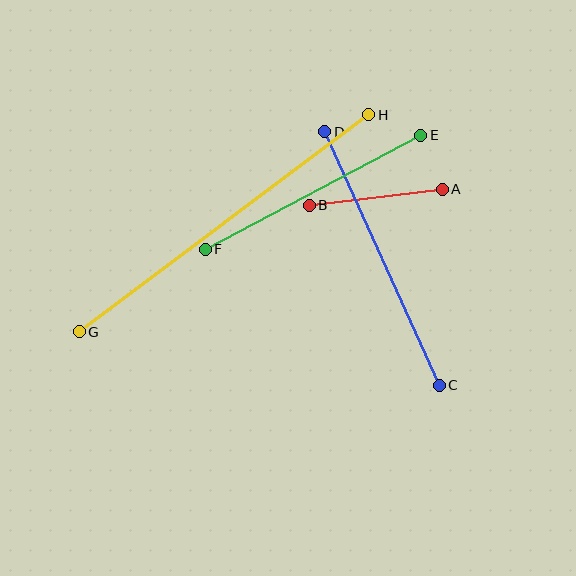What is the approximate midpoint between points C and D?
The midpoint is at approximately (382, 258) pixels.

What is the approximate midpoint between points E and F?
The midpoint is at approximately (313, 192) pixels.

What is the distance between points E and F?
The distance is approximately 244 pixels.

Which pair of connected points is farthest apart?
Points G and H are farthest apart.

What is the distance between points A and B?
The distance is approximately 134 pixels.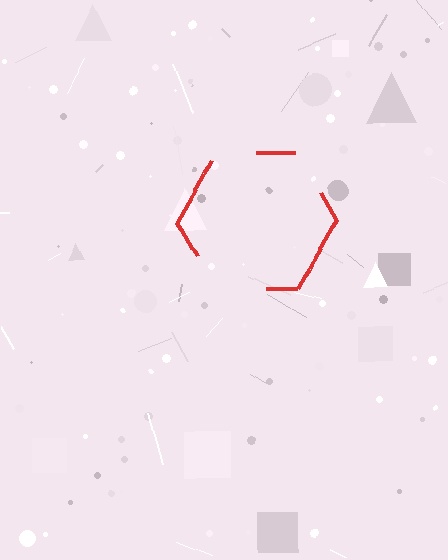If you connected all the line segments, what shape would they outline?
They would outline a hexagon.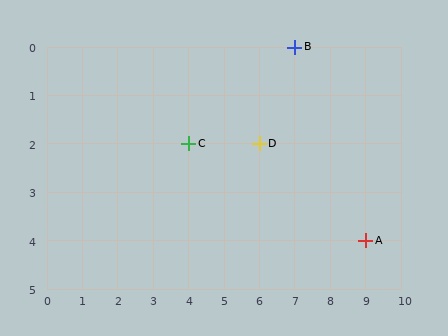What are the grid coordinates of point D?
Point D is at grid coordinates (6, 2).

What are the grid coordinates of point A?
Point A is at grid coordinates (9, 4).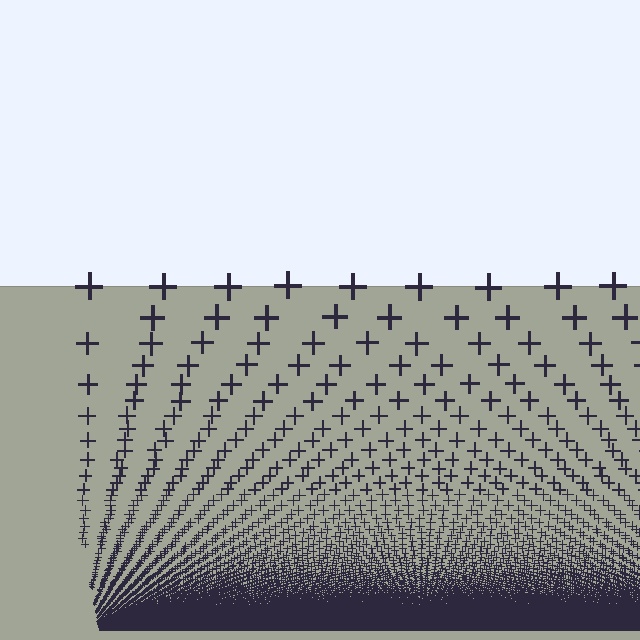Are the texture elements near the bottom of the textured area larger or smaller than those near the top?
Smaller. The gradient is inverted — elements near the bottom are smaller and denser.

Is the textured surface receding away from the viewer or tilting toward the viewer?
The surface appears to tilt toward the viewer. Texture elements get larger and sparser toward the top.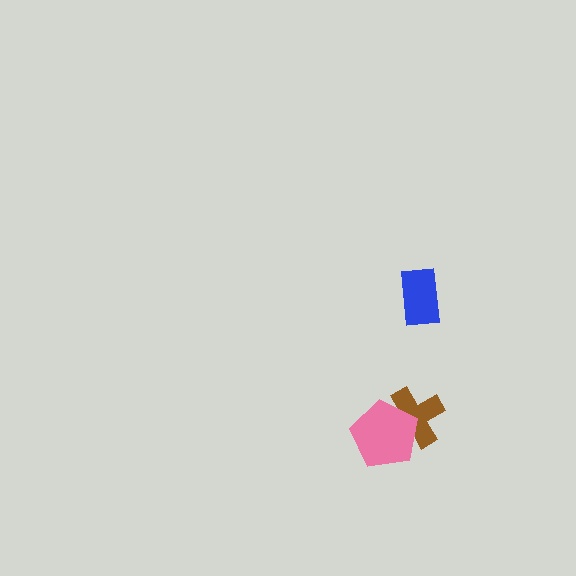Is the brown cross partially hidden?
Yes, it is partially covered by another shape.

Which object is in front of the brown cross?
The pink pentagon is in front of the brown cross.